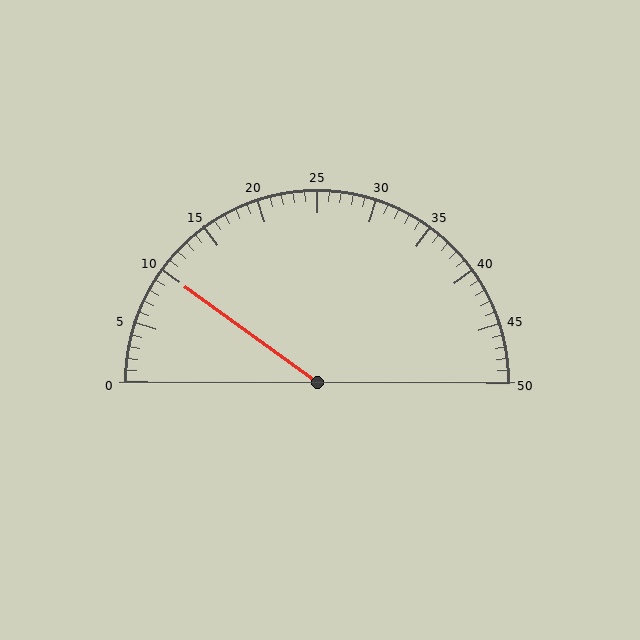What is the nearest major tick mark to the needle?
The nearest major tick mark is 10.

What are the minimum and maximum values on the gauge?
The gauge ranges from 0 to 50.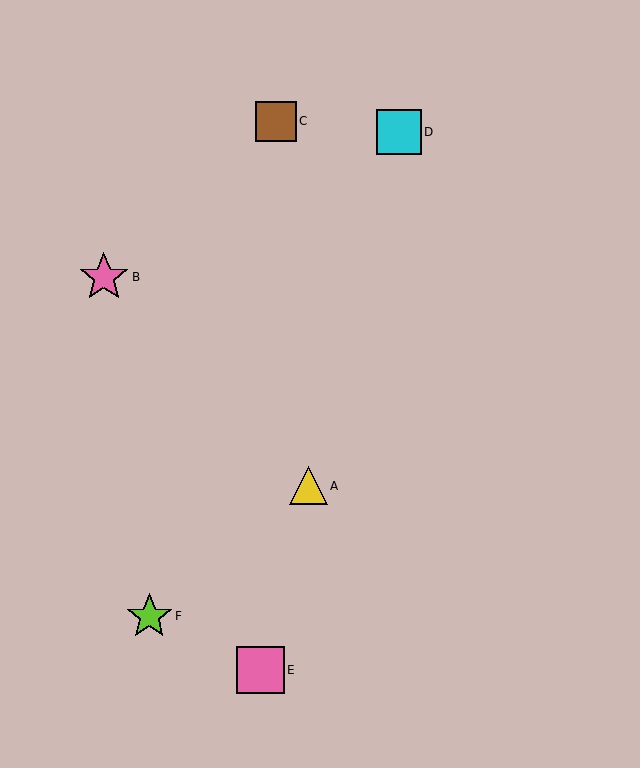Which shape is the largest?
The pink star (labeled B) is the largest.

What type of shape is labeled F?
Shape F is a lime star.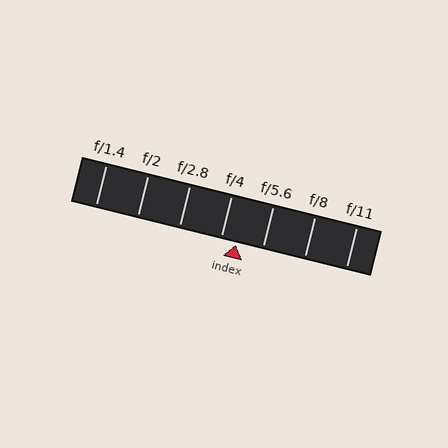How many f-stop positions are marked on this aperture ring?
There are 7 f-stop positions marked.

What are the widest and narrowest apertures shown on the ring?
The widest aperture shown is f/1.4 and the narrowest is f/11.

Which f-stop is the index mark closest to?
The index mark is closest to f/4.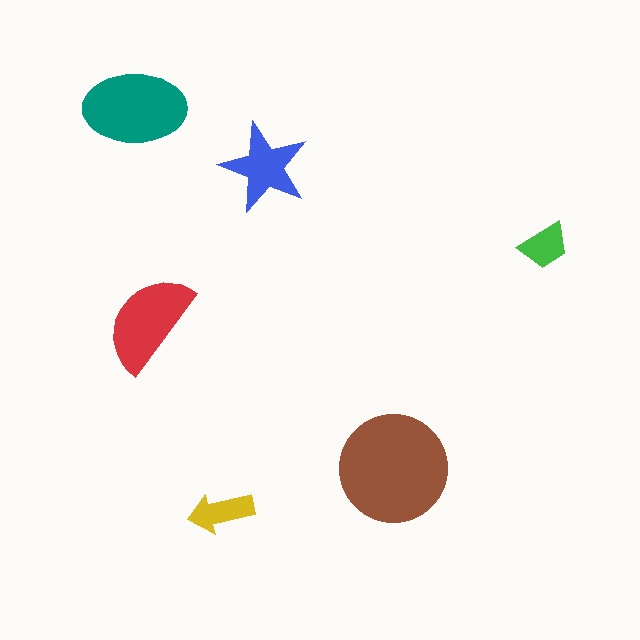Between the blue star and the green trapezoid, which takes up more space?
The blue star.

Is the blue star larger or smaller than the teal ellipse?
Smaller.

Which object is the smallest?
The green trapezoid.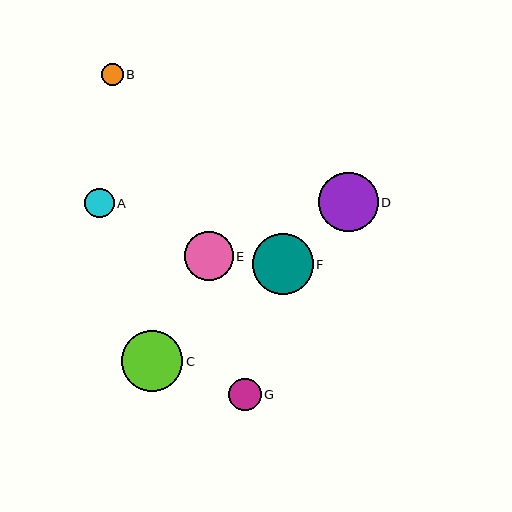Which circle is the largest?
Circle C is the largest with a size of approximately 61 pixels.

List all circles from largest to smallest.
From largest to smallest: C, F, D, E, G, A, B.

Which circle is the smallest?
Circle B is the smallest with a size of approximately 22 pixels.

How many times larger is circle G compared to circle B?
Circle G is approximately 1.5 times the size of circle B.